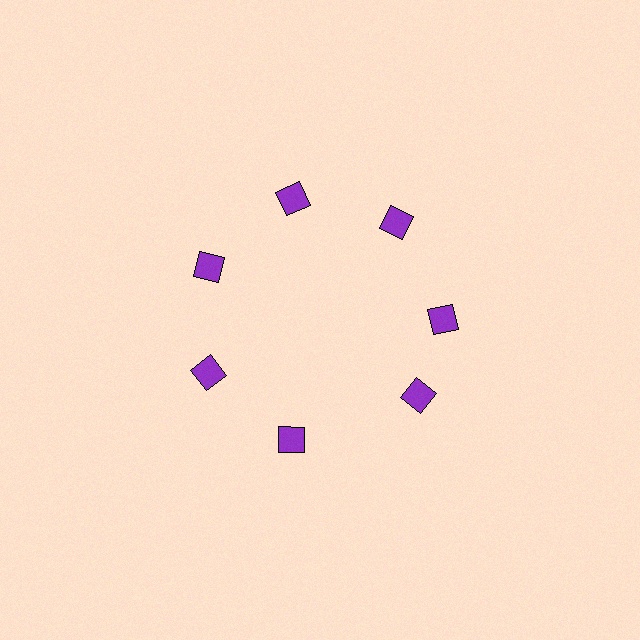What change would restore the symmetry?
The symmetry would be restored by rotating it back into even spacing with its neighbors so that all 7 diamonds sit at equal angles and equal distance from the center.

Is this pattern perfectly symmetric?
No. The 7 purple diamonds are arranged in a ring, but one element near the 5 o'clock position is rotated out of alignment along the ring, breaking the 7-fold rotational symmetry.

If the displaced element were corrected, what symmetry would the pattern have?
It would have 7-fold rotational symmetry — the pattern would map onto itself every 51 degrees.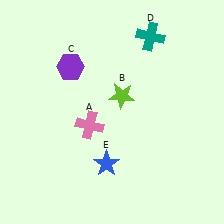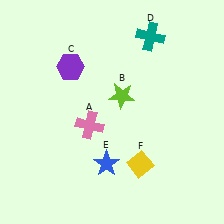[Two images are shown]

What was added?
A yellow diamond (F) was added in Image 2.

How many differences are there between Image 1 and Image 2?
There is 1 difference between the two images.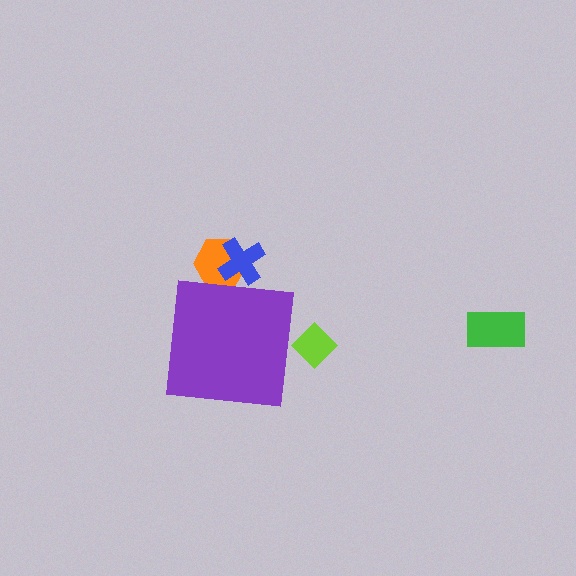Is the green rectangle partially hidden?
No, the green rectangle is fully visible.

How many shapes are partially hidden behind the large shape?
3 shapes are partially hidden.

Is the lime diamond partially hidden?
Yes, the lime diamond is partially hidden behind the purple square.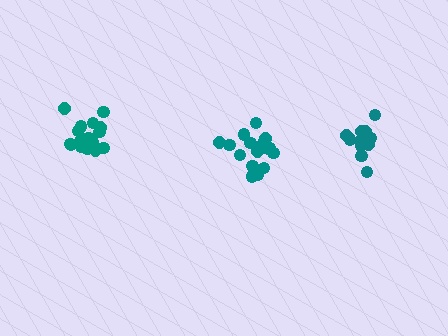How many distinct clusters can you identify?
There are 3 distinct clusters.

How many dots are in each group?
Group 1: 16 dots, Group 2: 16 dots, Group 3: 11 dots (43 total).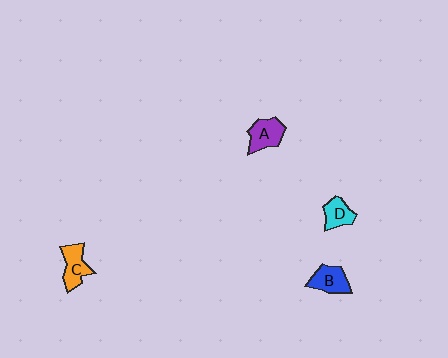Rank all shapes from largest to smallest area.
From largest to smallest: C (orange), A (purple), B (blue), D (cyan).